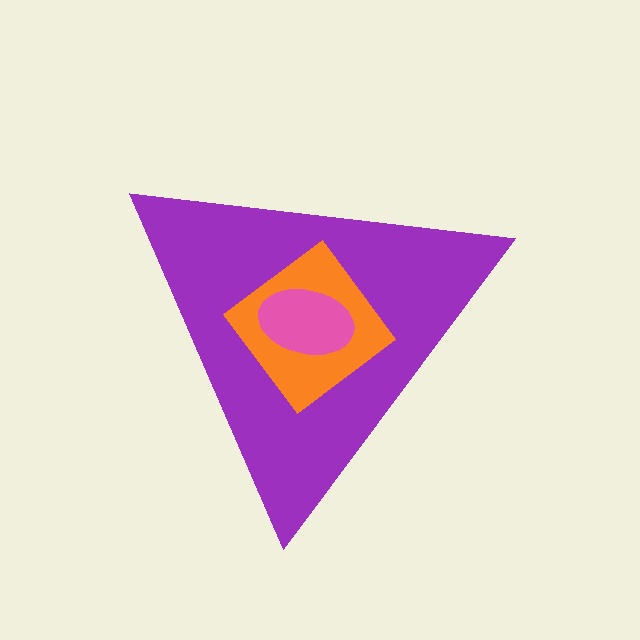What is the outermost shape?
The purple triangle.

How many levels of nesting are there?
3.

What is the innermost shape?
The pink ellipse.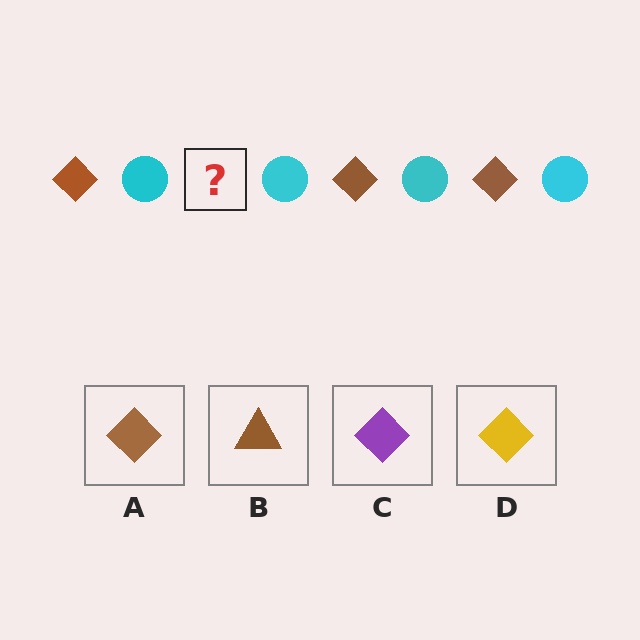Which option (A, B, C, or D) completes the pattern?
A.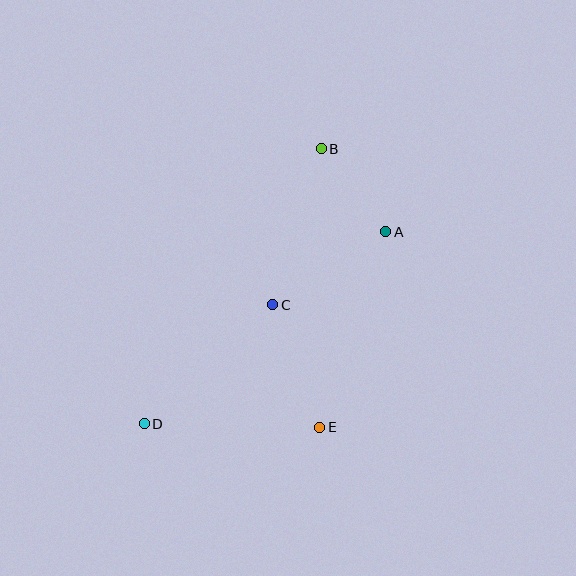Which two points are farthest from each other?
Points B and D are farthest from each other.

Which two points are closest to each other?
Points A and B are closest to each other.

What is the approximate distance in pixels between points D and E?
The distance between D and E is approximately 175 pixels.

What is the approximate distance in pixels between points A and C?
The distance between A and C is approximately 135 pixels.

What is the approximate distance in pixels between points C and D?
The distance between C and D is approximately 175 pixels.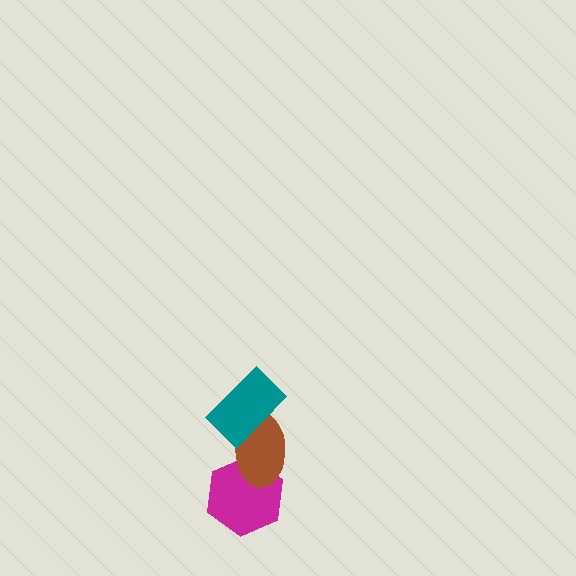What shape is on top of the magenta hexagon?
The brown ellipse is on top of the magenta hexagon.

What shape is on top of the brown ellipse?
The teal rectangle is on top of the brown ellipse.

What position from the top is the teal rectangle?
The teal rectangle is 1st from the top.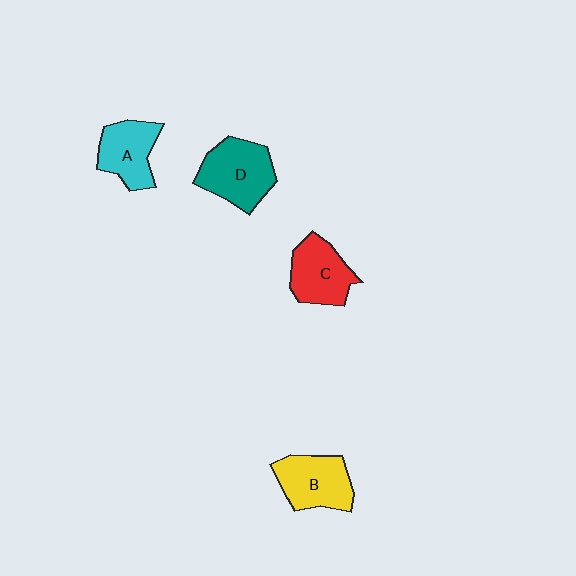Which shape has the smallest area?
Shape A (cyan).